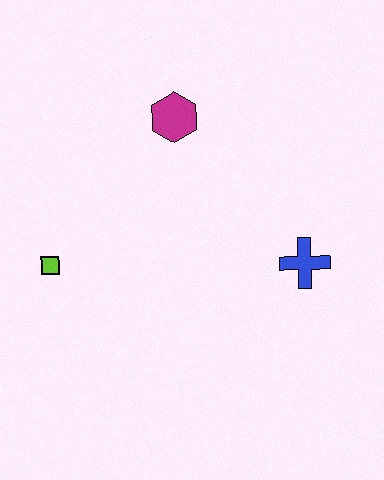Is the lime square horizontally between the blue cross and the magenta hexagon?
No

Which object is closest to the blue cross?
The magenta hexagon is closest to the blue cross.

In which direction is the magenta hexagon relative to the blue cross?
The magenta hexagon is above the blue cross.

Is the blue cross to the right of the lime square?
Yes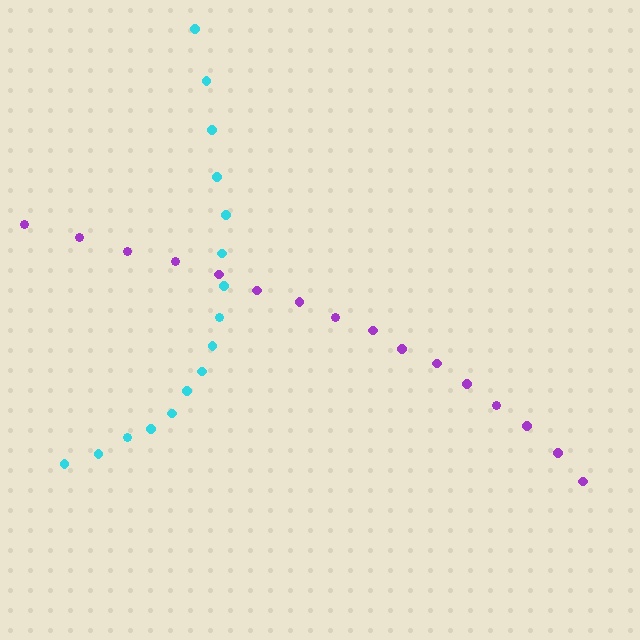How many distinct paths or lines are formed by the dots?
There are 2 distinct paths.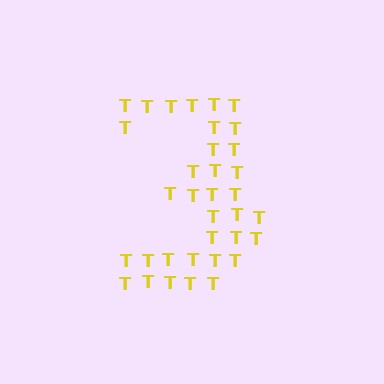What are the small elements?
The small elements are letter T's.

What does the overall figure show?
The overall figure shows the digit 3.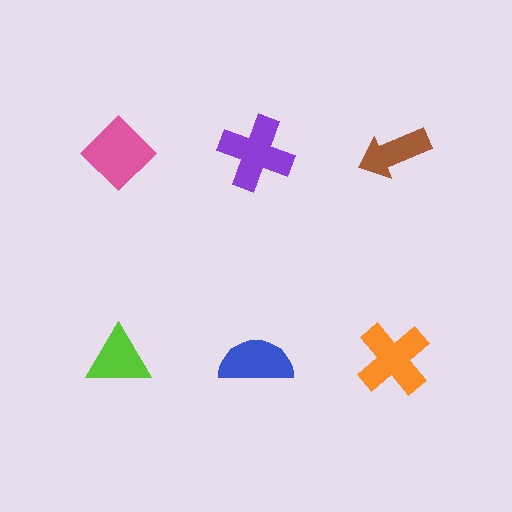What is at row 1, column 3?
A brown arrow.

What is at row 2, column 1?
A lime triangle.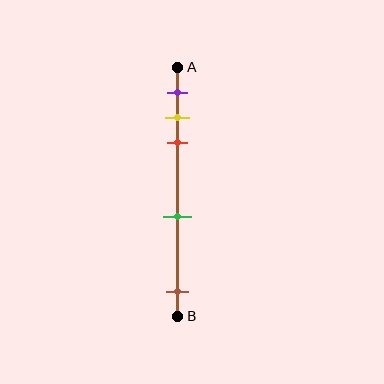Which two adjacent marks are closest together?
The yellow and red marks are the closest adjacent pair.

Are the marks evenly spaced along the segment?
No, the marks are not evenly spaced.